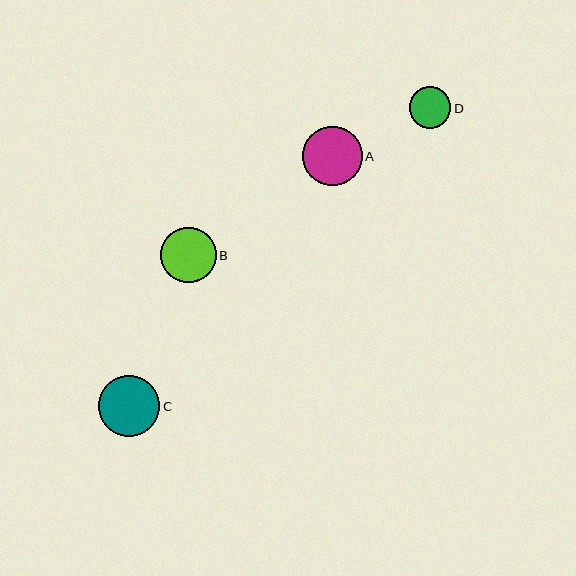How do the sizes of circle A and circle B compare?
Circle A and circle B are approximately the same size.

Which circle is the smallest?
Circle D is the smallest with a size of approximately 42 pixels.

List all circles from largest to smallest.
From largest to smallest: C, A, B, D.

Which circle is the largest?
Circle C is the largest with a size of approximately 61 pixels.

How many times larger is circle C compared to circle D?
Circle C is approximately 1.5 times the size of circle D.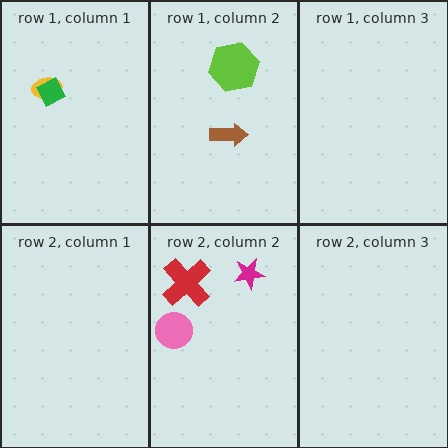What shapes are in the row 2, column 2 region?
The magenta star, the red cross, the pink circle.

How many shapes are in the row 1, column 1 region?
2.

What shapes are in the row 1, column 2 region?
The brown arrow, the lime hexagon.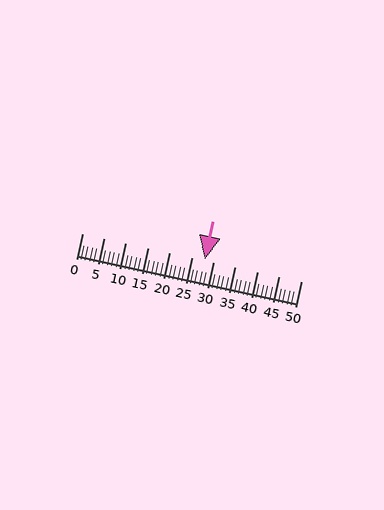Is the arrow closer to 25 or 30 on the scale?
The arrow is closer to 30.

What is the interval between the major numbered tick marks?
The major tick marks are spaced 5 units apart.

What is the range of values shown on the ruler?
The ruler shows values from 0 to 50.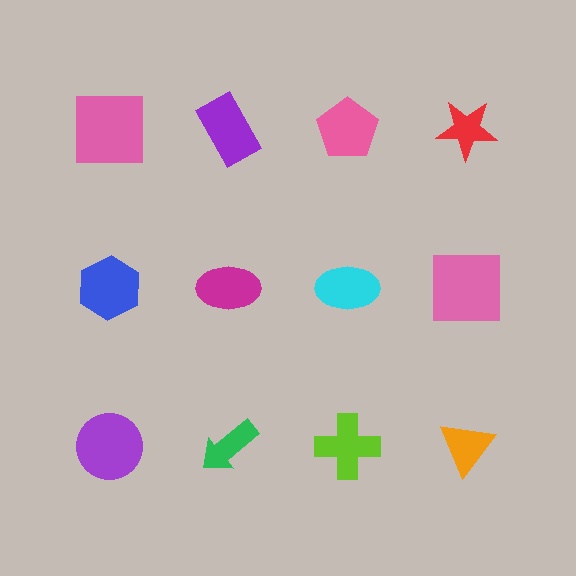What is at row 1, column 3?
A pink pentagon.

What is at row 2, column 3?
A cyan ellipse.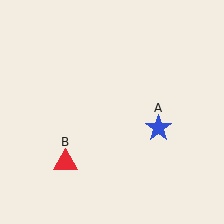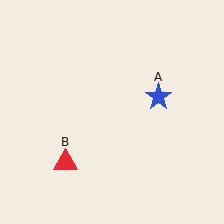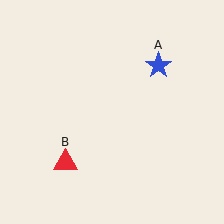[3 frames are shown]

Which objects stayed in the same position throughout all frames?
Red triangle (object B) remained stationary.